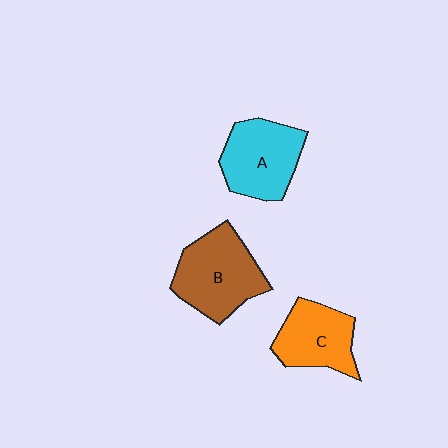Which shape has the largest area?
Shape B (brown).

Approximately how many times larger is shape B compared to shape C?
Approximately 1.3 times.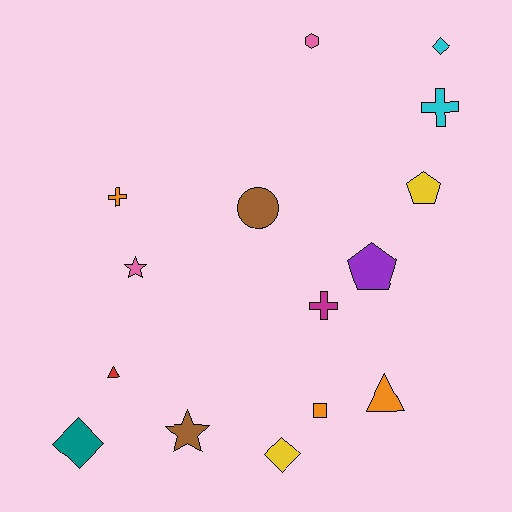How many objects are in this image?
There are 15 objects.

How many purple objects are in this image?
There is 1 purple object.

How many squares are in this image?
There is 1 square.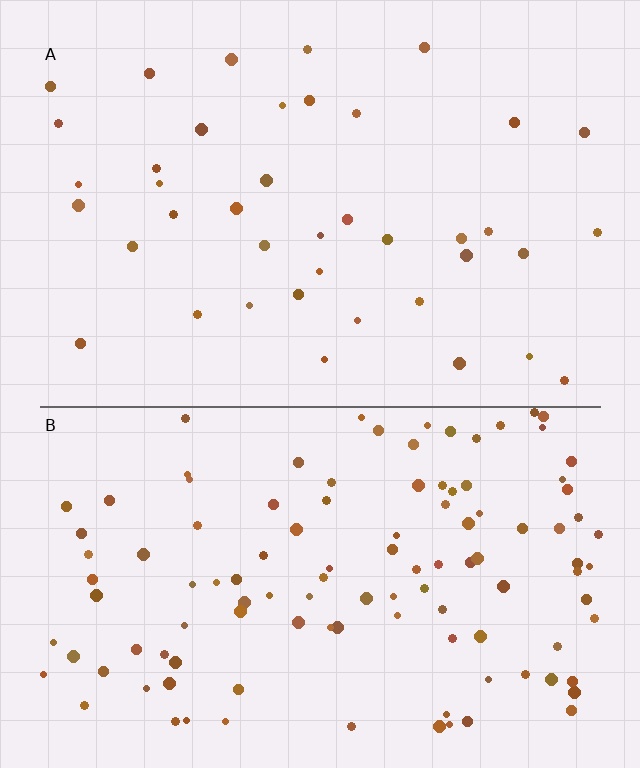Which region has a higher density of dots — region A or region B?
B (the bottom).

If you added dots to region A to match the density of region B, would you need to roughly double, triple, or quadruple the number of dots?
Approximately triple.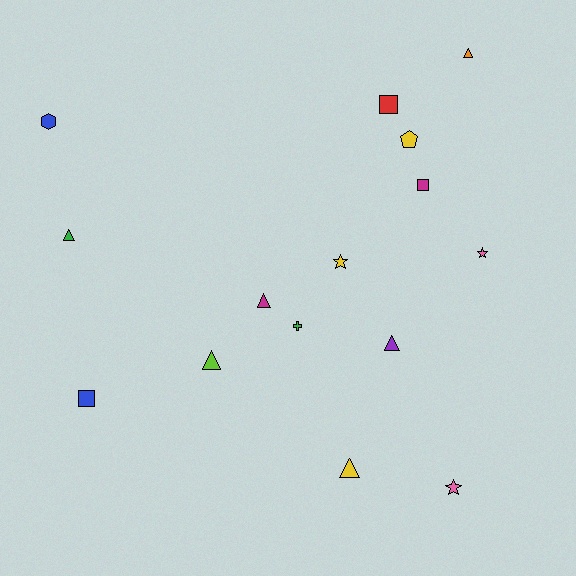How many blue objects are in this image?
There are 2 blue objects.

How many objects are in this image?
There are 15 objects.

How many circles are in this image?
There are no circles.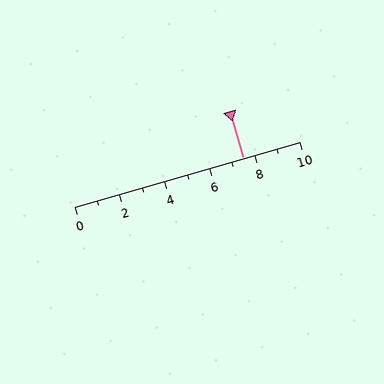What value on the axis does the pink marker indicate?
The marker indicates approximately 7.5.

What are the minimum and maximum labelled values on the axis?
The axis runs from 0 to 10.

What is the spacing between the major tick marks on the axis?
The major ticks are spaced 2 apart.